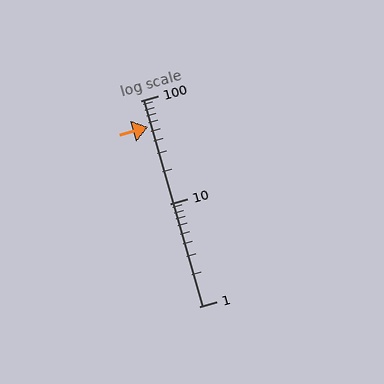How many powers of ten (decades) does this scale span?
The scale spans 2 decades, from 1 to 100.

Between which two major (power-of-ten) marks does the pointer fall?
The pointer is between 10 and 100.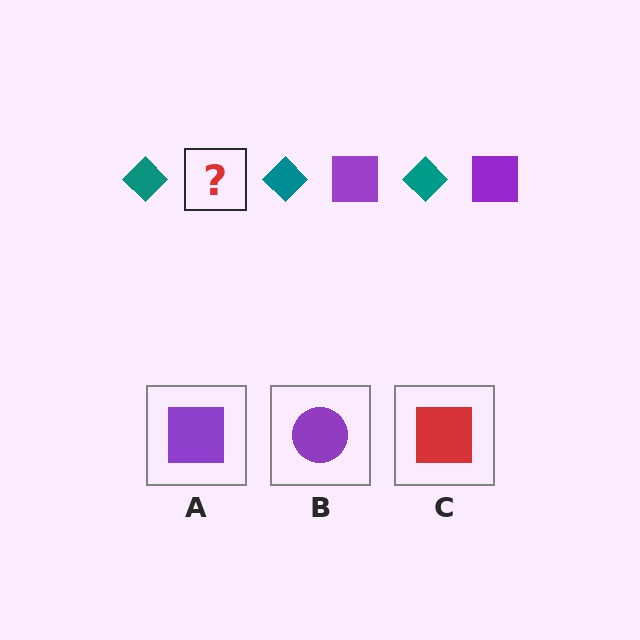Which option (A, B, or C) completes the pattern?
A.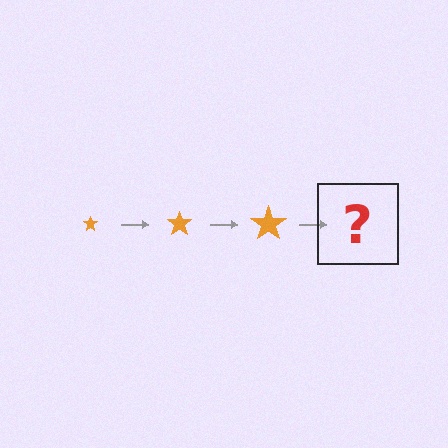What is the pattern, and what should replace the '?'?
The pattern is that the star gets progressively larger each step. The '?' should be an orange star, larger than the previous one.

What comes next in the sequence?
The next element should be an orange star, larger than the previous one.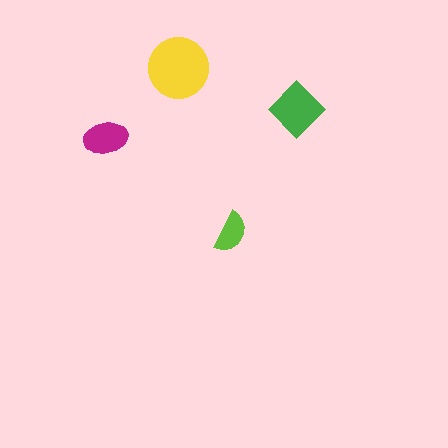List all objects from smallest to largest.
The lime semicircle, the magenta ellipse, the green diamond, the yellow circle.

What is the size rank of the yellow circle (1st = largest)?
1st.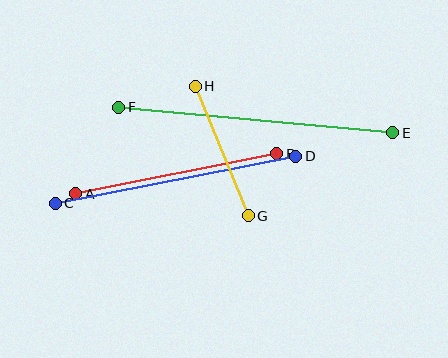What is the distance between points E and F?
The distance is approximately 275 pixels.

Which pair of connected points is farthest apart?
Points E and F are farthest apart.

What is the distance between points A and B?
The distance is approximately 205 pixels.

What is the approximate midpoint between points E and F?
The midpoint is at approximately (256, 120) pixels.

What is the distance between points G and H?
The distance is approximately 140 pixels.